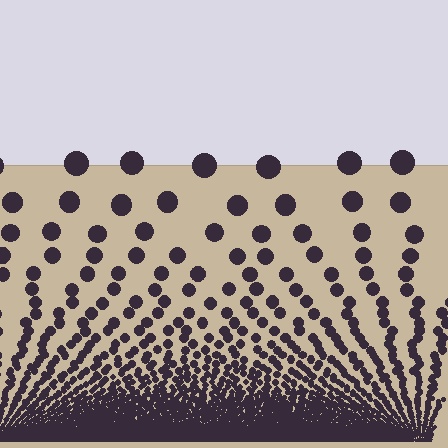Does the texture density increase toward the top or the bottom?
Density increases toward the bottom.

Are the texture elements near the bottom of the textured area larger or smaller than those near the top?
Smaller. The gradient is inverted — elements near the bottom are smaller and denser.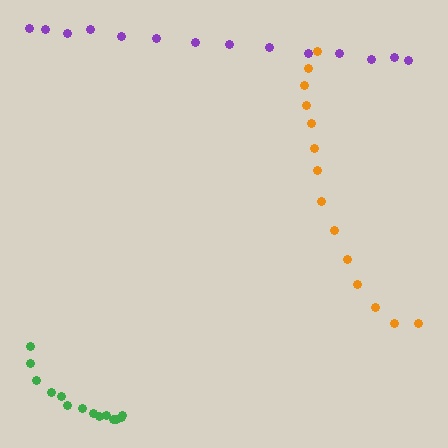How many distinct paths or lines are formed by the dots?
There are 3 distinct paths.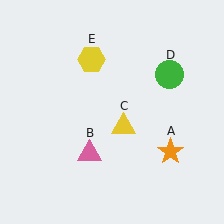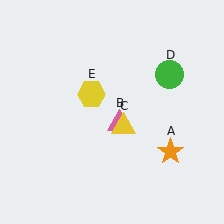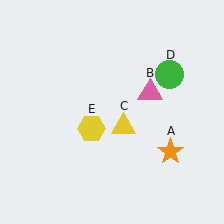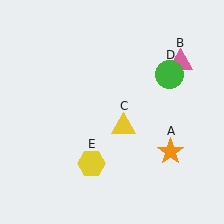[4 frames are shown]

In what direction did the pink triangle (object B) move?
The pink triangle (object B) moved up and to the right.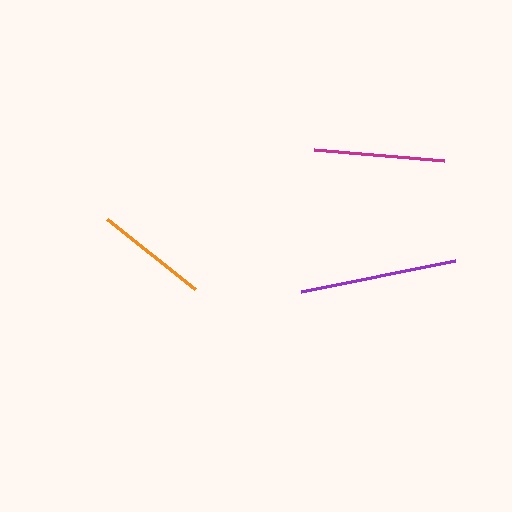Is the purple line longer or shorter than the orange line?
The purple line is longer than the orange line.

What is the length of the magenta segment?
The magenta segment is approximately 130 pixels long.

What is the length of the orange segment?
The orange segment is approximately 112 pixels long.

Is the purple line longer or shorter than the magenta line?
The purple line is longer than the magenta line.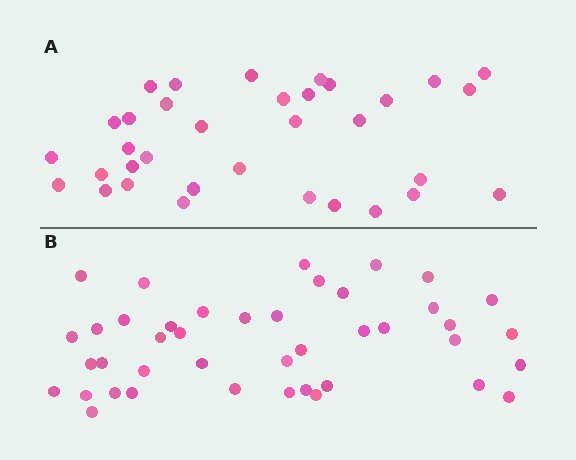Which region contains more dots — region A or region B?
Region B (the bottom region) has more dots.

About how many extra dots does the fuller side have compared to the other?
Region B has roughly 8 or so more dots than region A.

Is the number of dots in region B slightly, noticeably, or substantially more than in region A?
Region B has only slightly more — the two regions are fairly close. The ratio is roughly 1.2 to 1.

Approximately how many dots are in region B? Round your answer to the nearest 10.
About 40 dots. (The exact count is 42, which rounds to 40.)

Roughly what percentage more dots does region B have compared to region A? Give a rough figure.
About 25% more.